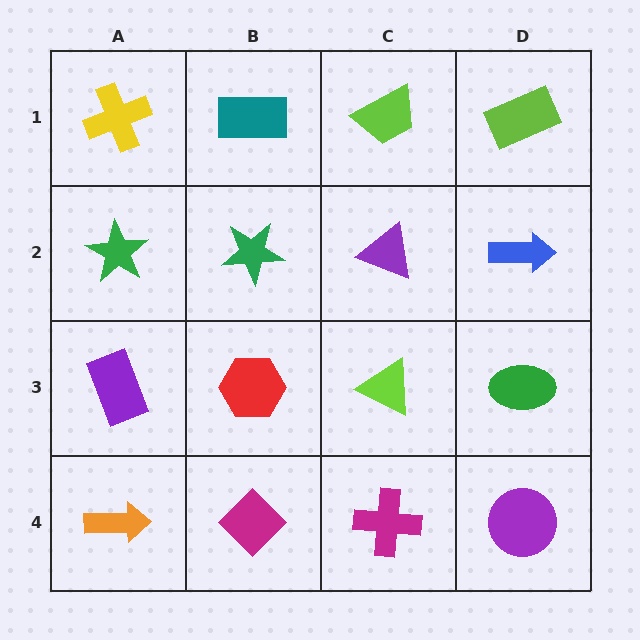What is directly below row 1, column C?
A purple triangle.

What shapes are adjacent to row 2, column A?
A yellow cross (row 1, column A), a purple rectangle (row 3, column A), a green star (row 2, column B).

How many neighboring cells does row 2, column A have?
3.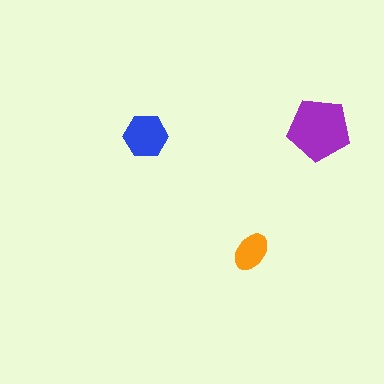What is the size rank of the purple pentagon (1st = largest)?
1st.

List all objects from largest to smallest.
The purple pentagon, the blue hexagon, the orange ellipse.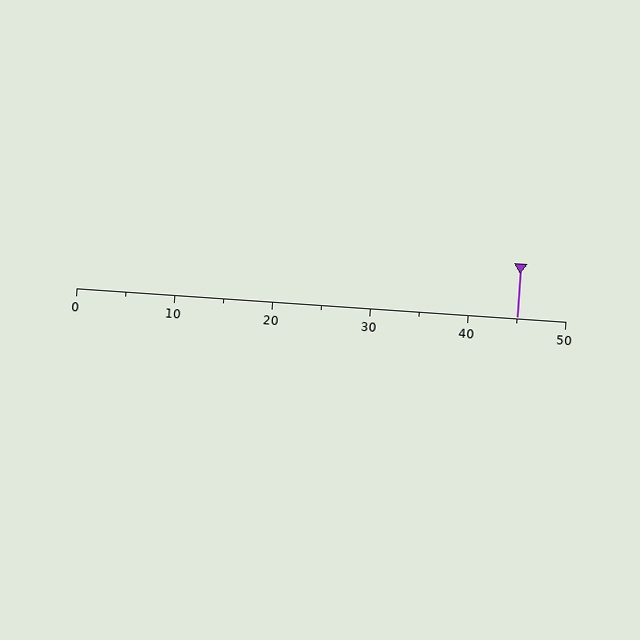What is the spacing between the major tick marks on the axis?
The major ticks are spaced 10 apart.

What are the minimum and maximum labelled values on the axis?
The axis runs from 0 to 50.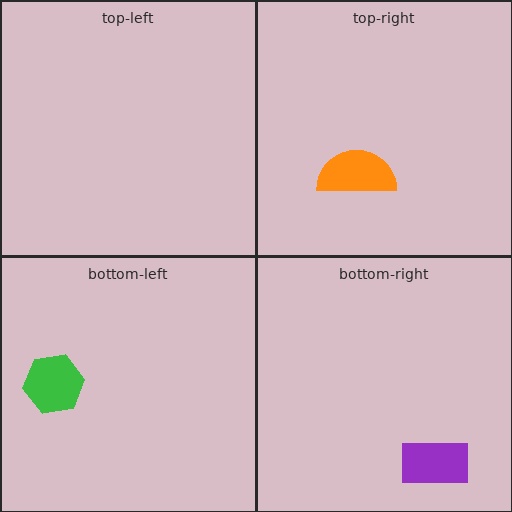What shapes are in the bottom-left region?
The green hexagon.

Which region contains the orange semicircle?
The top-right region.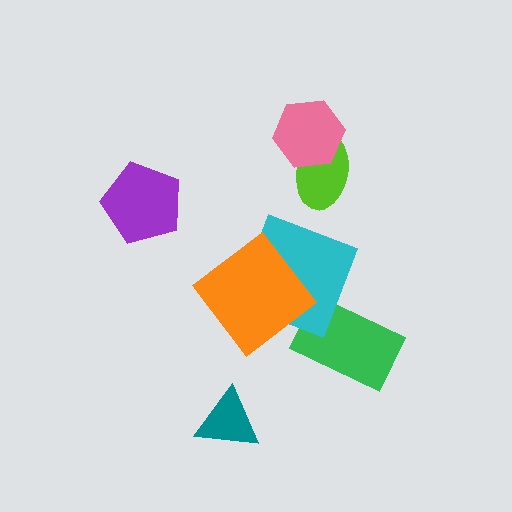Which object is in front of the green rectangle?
The cyan square is in front of the green rectangle.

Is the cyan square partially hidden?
Yes, it is partially covered by another shape.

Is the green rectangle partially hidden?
Yes, it is partially covered by another shape.